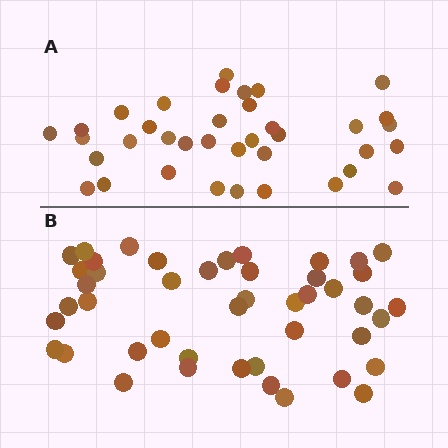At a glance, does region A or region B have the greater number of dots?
Region B (the bottom region) has more dots.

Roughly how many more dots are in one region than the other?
Region B has roughly 8 or so more dots than region A.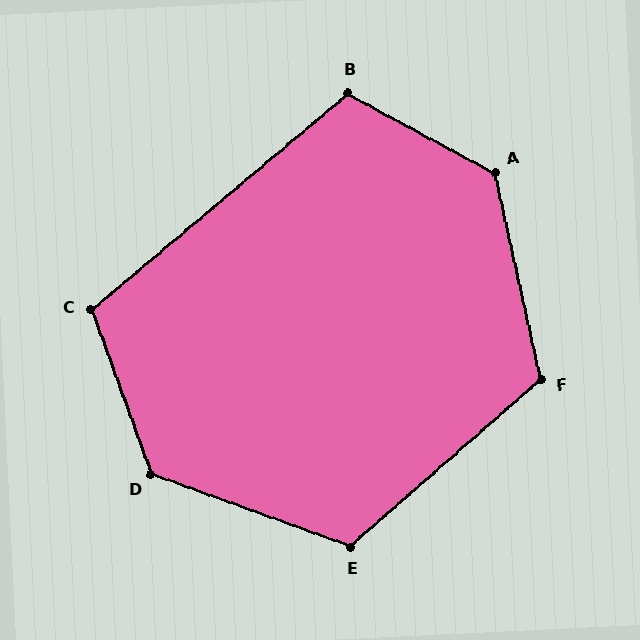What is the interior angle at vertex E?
Approximately 119 degrees (obtuse).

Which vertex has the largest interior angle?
A, at approximately 131 degrees.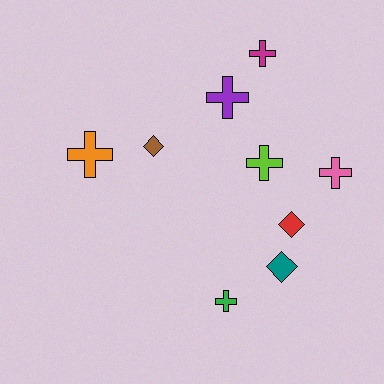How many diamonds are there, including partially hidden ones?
There are 3 diamonds.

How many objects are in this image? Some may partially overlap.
There are 9 objects.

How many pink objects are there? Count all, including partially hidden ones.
There is 1 pink object.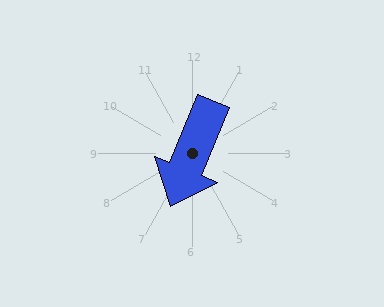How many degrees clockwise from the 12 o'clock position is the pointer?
Approximately 202 degrees.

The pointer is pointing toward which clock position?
Roughly 7 o'clock.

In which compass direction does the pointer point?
South.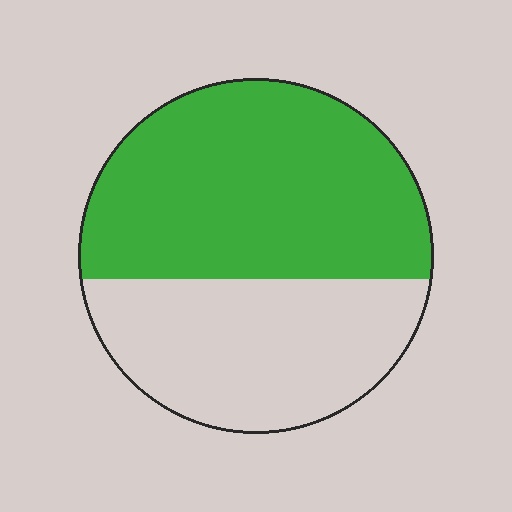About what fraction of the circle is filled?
About three fifths (3/5).